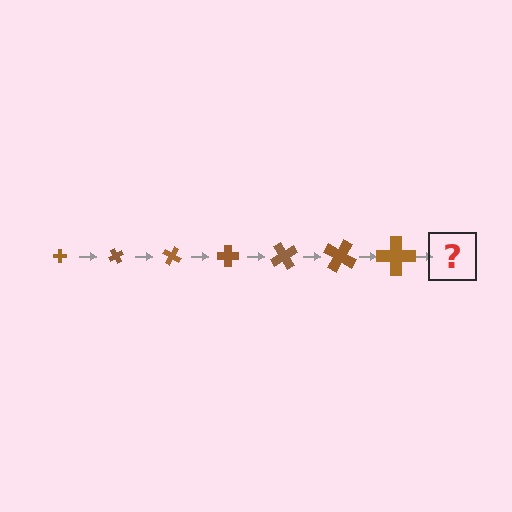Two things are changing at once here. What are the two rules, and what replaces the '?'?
The two rules are that the cross grows larger each step and it rotates 60 degrees each step. The '?' should be a cross, larger than the previous one and rotated 420 degrees from the start.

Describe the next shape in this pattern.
It should be a cross, larger than the previous one and rotated 420 degrees from the start.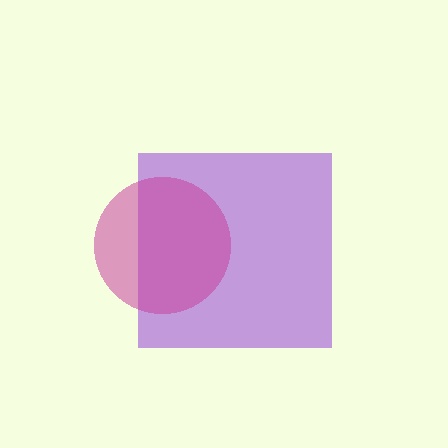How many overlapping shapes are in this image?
There are 2 overlapping shapes in the image.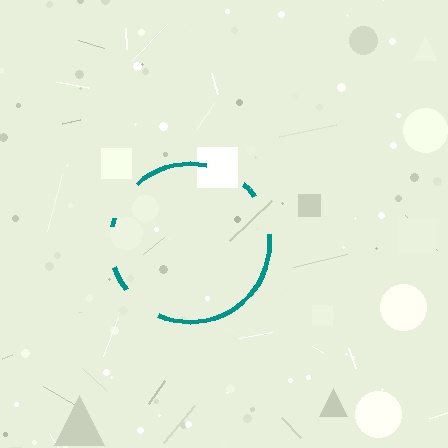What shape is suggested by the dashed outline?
The dashed outline suggests a circle.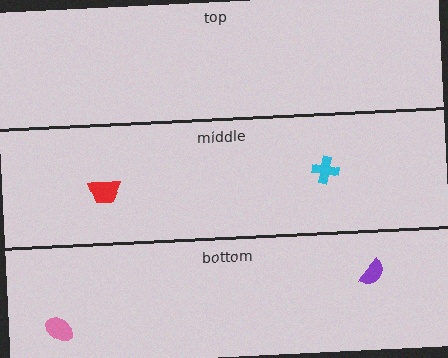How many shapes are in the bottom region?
2.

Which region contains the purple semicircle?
The bottom region.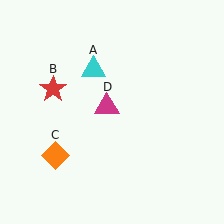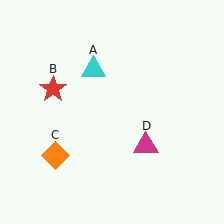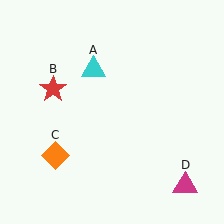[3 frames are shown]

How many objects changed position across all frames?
1 object changed position: magenta triangle (object D).